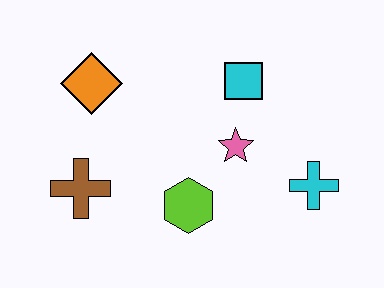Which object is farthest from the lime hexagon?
The orange diamond is farthest from the lime hexagon.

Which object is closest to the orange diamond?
The brown cross is closest to the orange diamond.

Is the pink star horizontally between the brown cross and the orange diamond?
No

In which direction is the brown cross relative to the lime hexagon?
The brown cross is to the left of the lime hexagon.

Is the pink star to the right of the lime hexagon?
Yes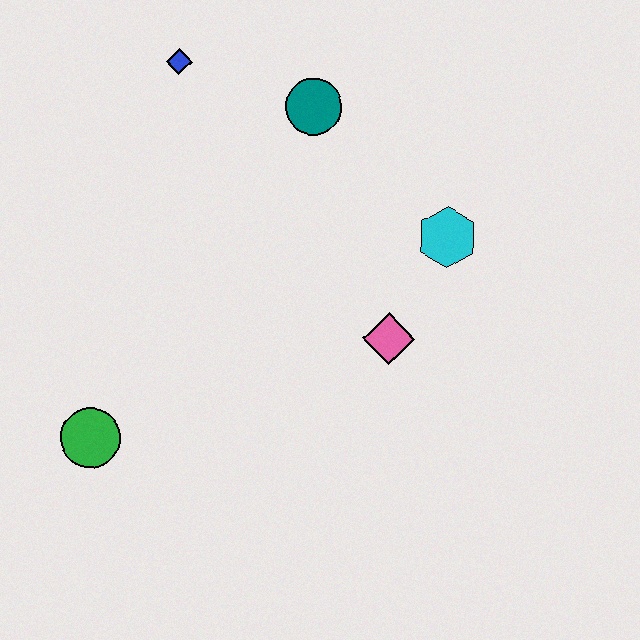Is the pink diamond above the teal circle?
No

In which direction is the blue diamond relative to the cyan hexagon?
The blue diamond is to the left of the cyan hexagon.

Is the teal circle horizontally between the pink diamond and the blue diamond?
Yes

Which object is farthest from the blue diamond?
The green circle is farthest from the blue diamond.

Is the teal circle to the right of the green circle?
Yes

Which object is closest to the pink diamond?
The cyan hexagon is closest to the pink diamond.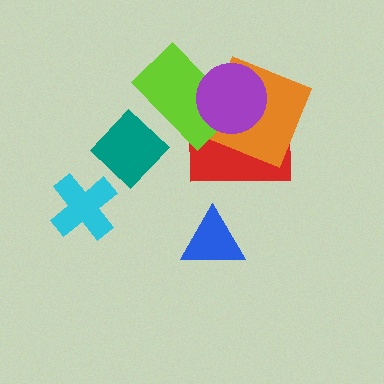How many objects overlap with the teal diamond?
1 object overlaps with the teal diamond.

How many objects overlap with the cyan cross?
0 objects overlap with the cyan cross.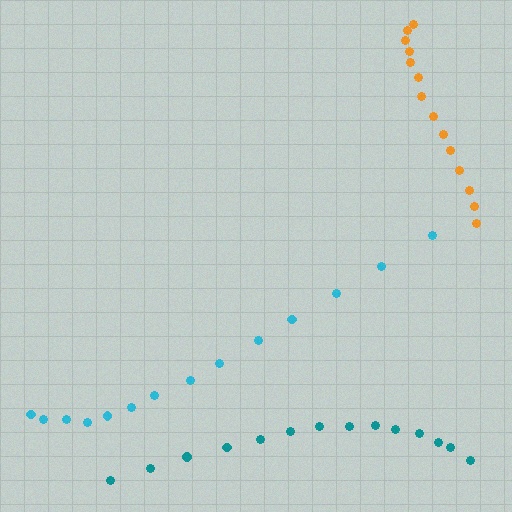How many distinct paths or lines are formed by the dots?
There are 3 distinct paths.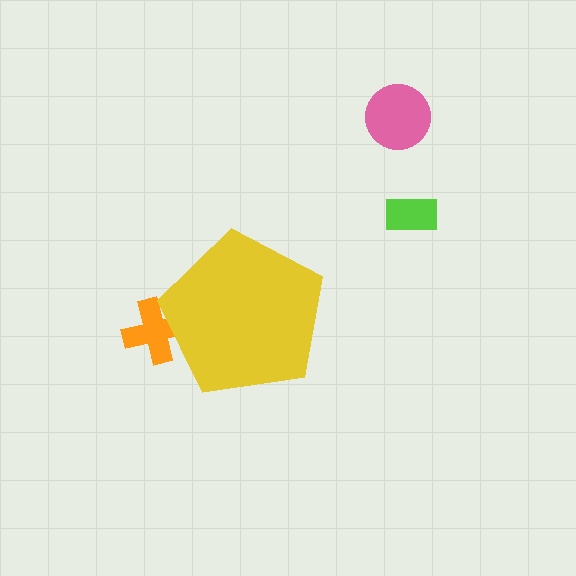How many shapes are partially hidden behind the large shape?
1 shape is partially hidden.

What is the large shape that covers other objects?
A yellow pentagon.